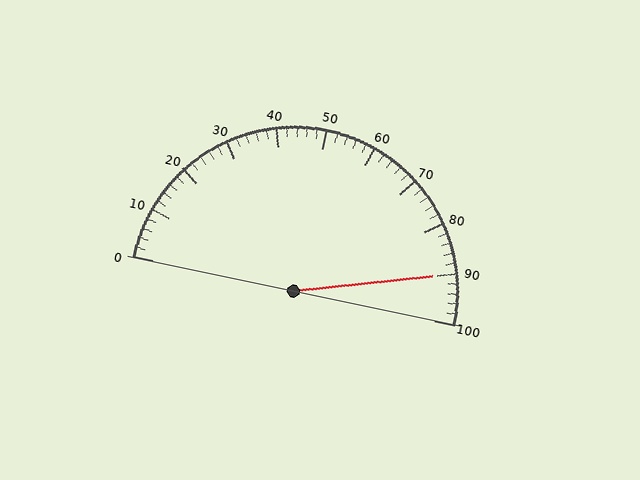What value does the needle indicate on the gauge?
The needle indicates approximately 90.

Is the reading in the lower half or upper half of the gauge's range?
The reading is in the upper half of the range (0 to 100).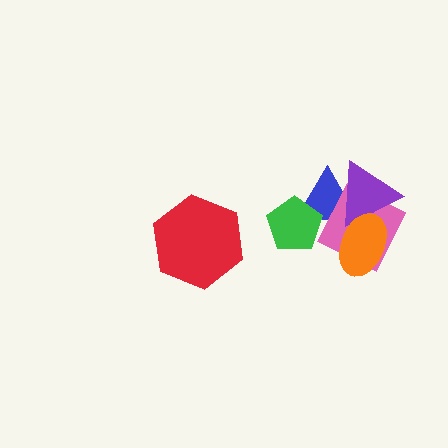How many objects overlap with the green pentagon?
2 objects overlap with the green pentagon.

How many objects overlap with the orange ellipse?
3 objects overlap with the orange ellipse.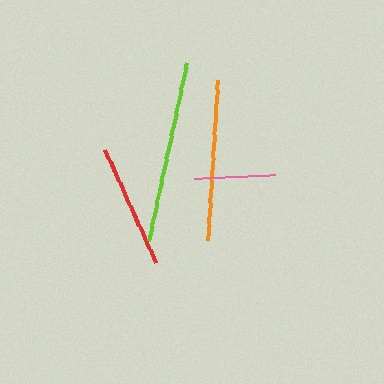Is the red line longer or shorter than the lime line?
The lime line is longer than the red line.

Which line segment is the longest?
The lime line is the longest at approximately 182 pixels.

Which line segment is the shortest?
The pink line is the shortest at approximately 81 pixels.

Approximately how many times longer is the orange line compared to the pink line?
The orange line is approximately 2.0 times the length of the pink line.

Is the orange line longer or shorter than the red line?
The orange line is longer than the red line.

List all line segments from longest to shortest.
From longest to shortest: lime, orange, red, pink.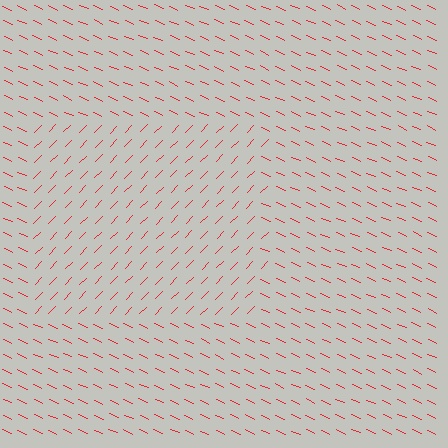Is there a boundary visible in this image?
Yes, there is a texture boundary formed by a change in line orientation.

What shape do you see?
I see a rectangle.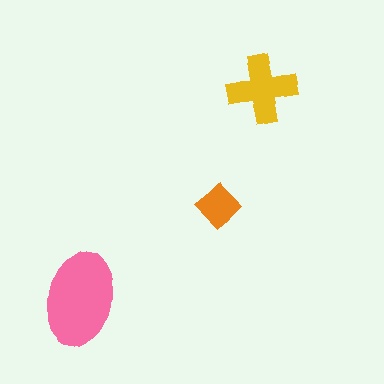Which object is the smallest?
The orange diamond.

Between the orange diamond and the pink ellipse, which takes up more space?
The pink ellipse.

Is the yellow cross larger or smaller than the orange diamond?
Larger.